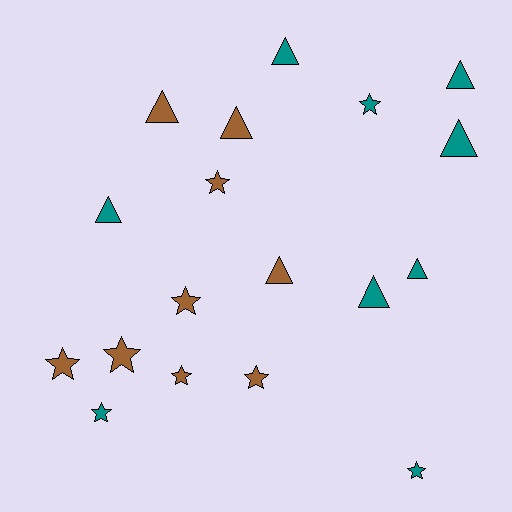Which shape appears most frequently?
Triangle, with 9 objects.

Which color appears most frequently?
Teal, with 9 objects.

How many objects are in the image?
There are 18 objects.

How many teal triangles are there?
There are 6 teal triangles.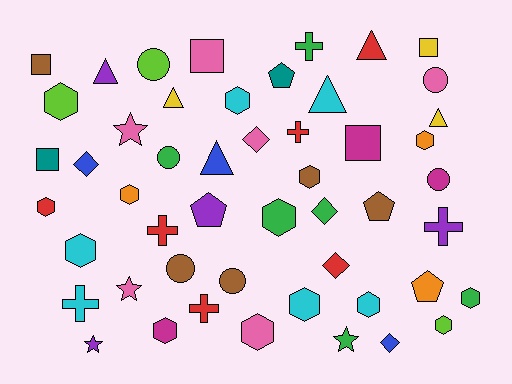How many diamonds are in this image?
There are 5 diamonds.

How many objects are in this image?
There are 50 objects.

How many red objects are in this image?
There are 6 red objects.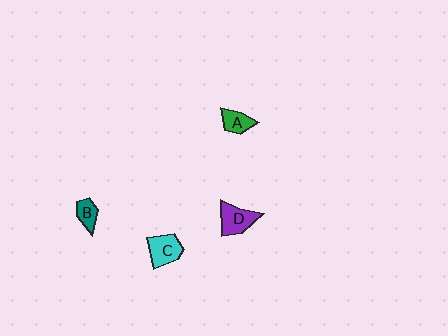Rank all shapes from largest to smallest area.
From largest to smallest: D (purple), C (cyan), A (green), B (teal).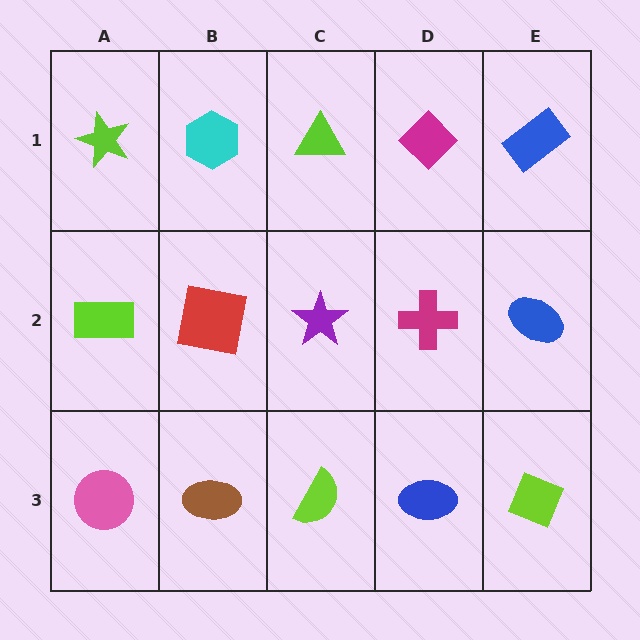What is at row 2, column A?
A lime rectangle.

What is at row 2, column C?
A purple star.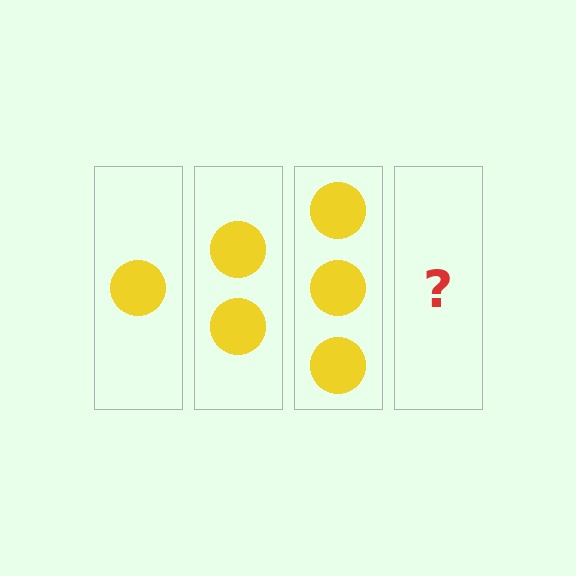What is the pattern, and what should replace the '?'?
The pattern is that each step adds one more circle. The '?' should be 4 circles.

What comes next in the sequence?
The next element should be 4 circles.